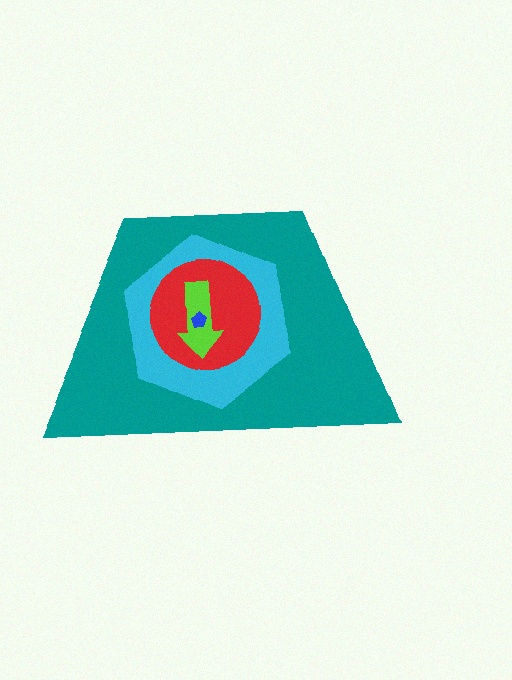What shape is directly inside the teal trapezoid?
The cyan hexagon.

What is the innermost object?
The blue pentagon.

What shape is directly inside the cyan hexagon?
The red circle.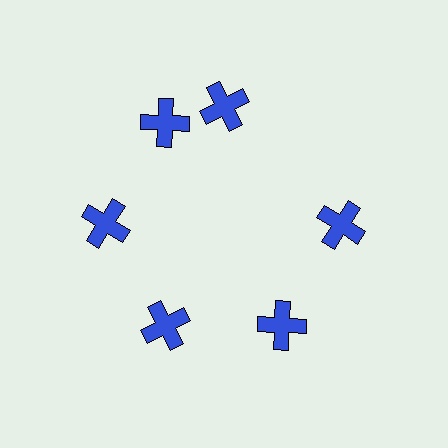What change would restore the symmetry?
The symmetry would be restored by rotating it back into even spacing with its neighbors so that all 6 crosses sit at equal angles and equal distance from the center.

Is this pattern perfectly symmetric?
No. The 6 blue crosses are arranged in a ring, but one element near the 1 o'clock position is rotated out of alignment along the ring, breaking the 6-fold rotational symmetry.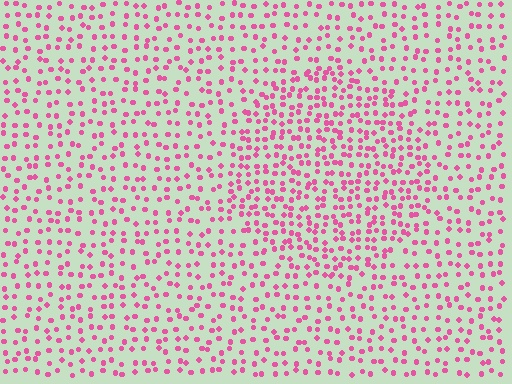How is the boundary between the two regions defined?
The boundary is defined by a change in element density (approximately 1.6x ratio). All elements are the same color, size, and shape.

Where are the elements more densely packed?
The elements are more densely packed inside the circle boundary.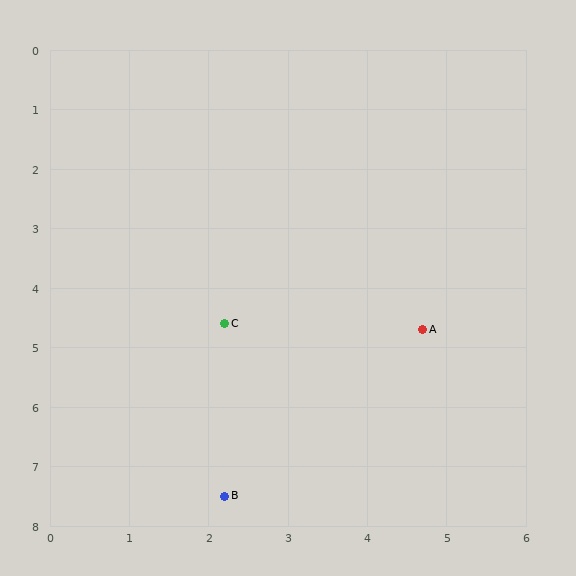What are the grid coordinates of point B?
Point B is at approximately (2.2, 7.5).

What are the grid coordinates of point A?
Point A is at approximately (4.7, 4.7).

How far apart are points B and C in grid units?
Points B and C are about 2.9 grid units apart.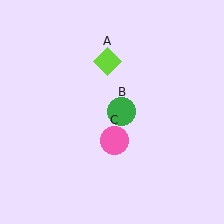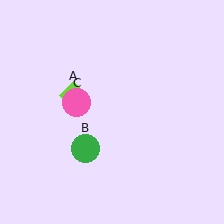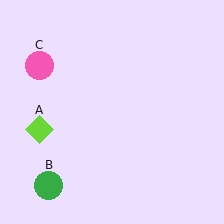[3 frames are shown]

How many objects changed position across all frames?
3 objects changed position: lime diamond (object A), green circle (object B), pink circle (object C).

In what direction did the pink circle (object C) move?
The pink circle (object C) moved up and to the left.